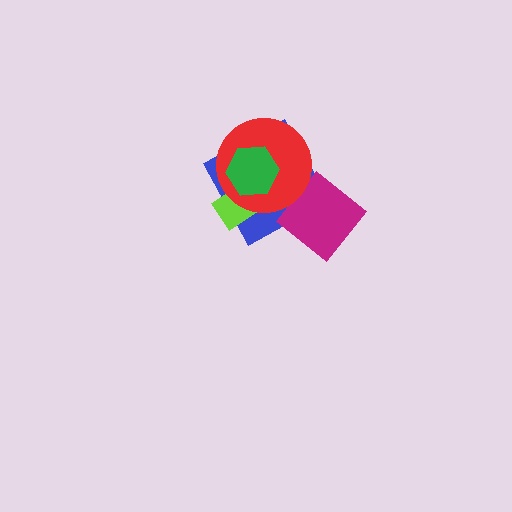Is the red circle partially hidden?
Yes, it is partially covered by another shape.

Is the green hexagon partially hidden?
No, no other shape covers it.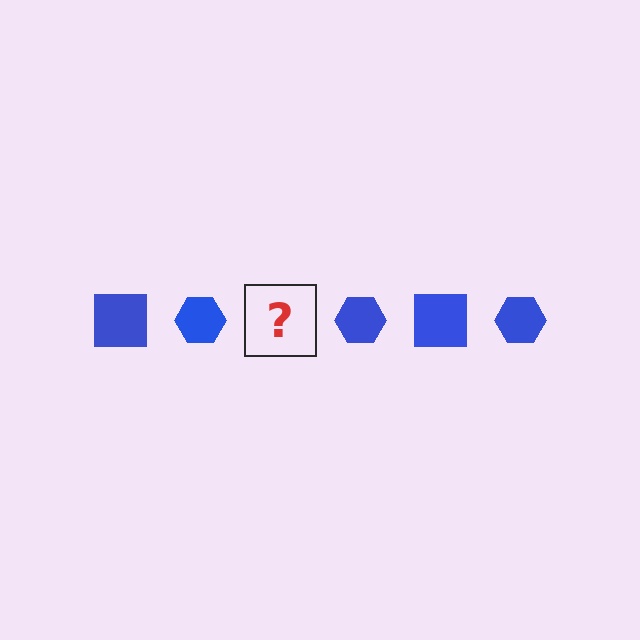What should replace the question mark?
The question mark should be replaced with a blue square.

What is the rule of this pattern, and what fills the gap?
The rule is that the pattern cycles through square, hexagon shapes in blue. The gap should be filled with a blue square.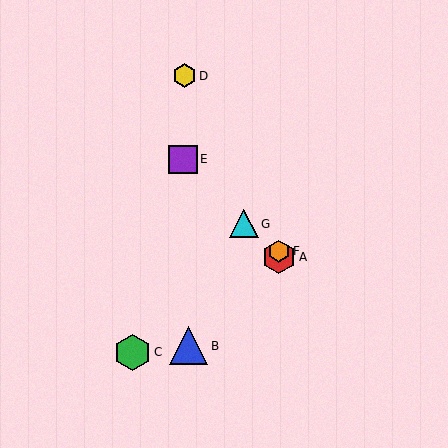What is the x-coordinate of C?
Object C is at x≈133.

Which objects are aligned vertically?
Objects A, F are aligned vertically.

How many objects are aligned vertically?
2 objects (A, F) are aligned vertically.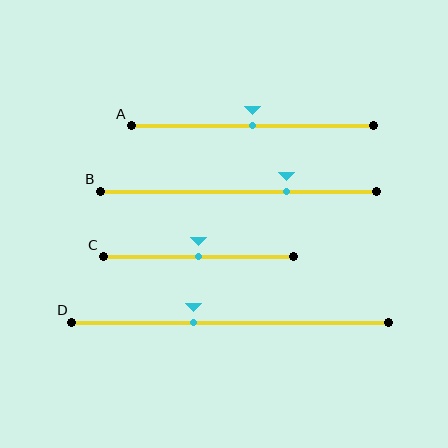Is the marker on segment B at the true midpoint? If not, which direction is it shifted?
No, the marker on segment B is shifted to the right by about 18% of the segment length.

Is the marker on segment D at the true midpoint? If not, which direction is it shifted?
No, the marker on segment D is shifted to the left by about 11% of the segment length.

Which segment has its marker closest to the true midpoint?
Segment A has its marker closest to the true midpoint.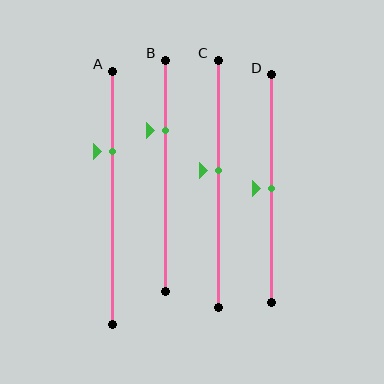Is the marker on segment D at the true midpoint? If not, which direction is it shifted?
Yes, the marker on segment D is at the true midpoint.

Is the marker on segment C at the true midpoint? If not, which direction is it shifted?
No, the marker on segment C is shifted upward by about 5% of the segment length.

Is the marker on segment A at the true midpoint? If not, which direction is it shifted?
No, the marker on segment A is shifted upward by about 18% of the segment length.